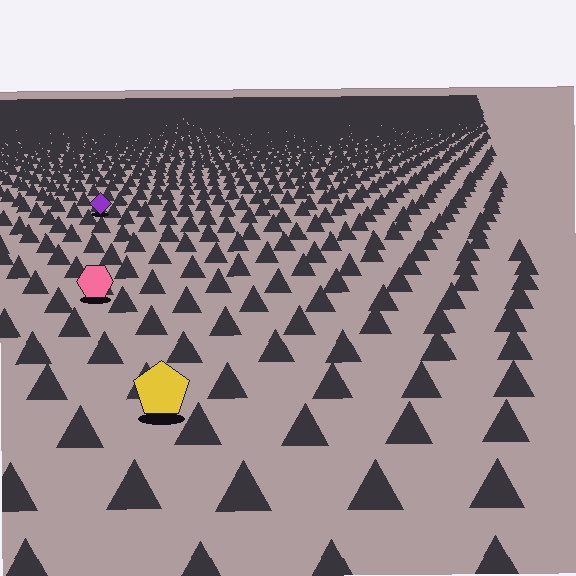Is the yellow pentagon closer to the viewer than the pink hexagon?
Yes. The yellow pentagon is closer — you can tell from the texture gradient: the ground texture is coarser near it.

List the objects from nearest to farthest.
From nearest to farthest: the yellow pentagon, the pink hexagon, the purple diamond.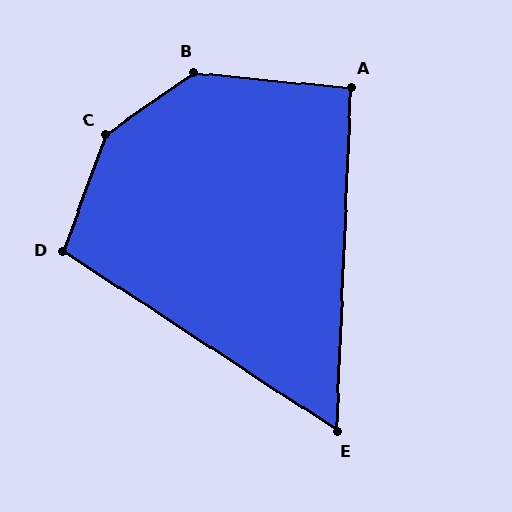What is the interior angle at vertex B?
Approximately 140 degrees (obtuse).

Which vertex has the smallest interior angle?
E, at approximately 59 degrees.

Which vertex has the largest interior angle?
C, at approximately 145 degrees.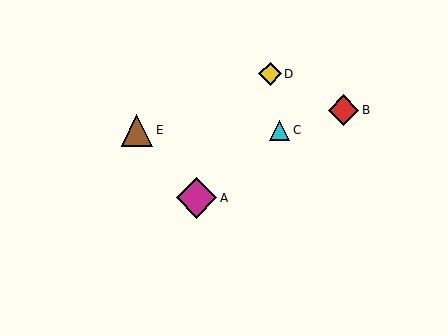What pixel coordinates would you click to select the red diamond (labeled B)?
Click at (343, 110) to select the red diamond B.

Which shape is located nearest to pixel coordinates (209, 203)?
The magenta diamond (labeled A) at (196, 198) is nearest to that location.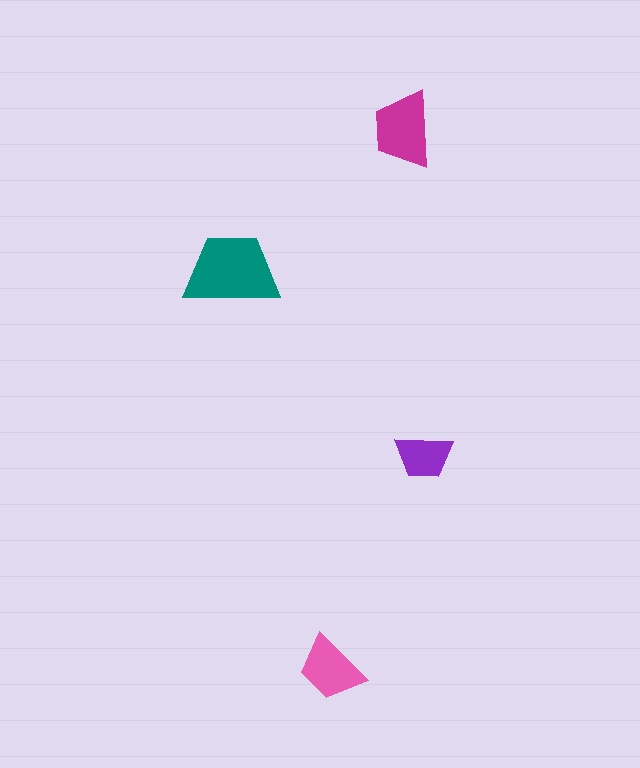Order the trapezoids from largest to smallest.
the teal one, the magenta one, the pink one, the purple one.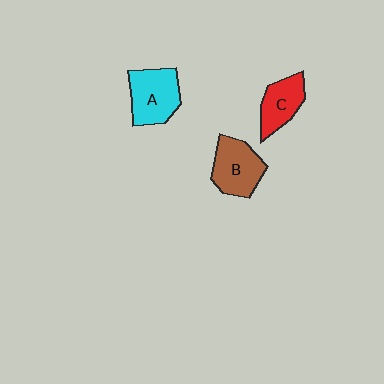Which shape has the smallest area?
Shape C (red).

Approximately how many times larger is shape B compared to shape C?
Approximately 1.3 times.